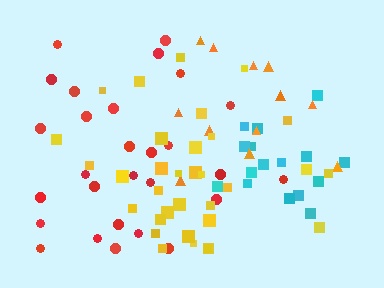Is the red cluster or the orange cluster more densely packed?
Red.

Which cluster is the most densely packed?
Cyan.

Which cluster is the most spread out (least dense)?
Orange.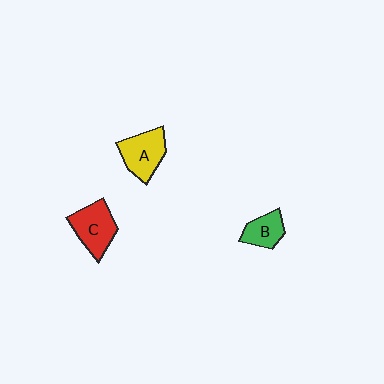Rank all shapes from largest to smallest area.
From largest to smallest: C (red), A (yellow), B (green).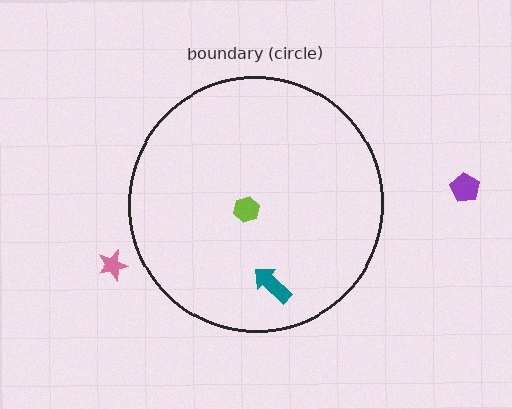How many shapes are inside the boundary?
2 inside, 2 outside.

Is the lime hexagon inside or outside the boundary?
Inside.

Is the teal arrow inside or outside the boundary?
Inside.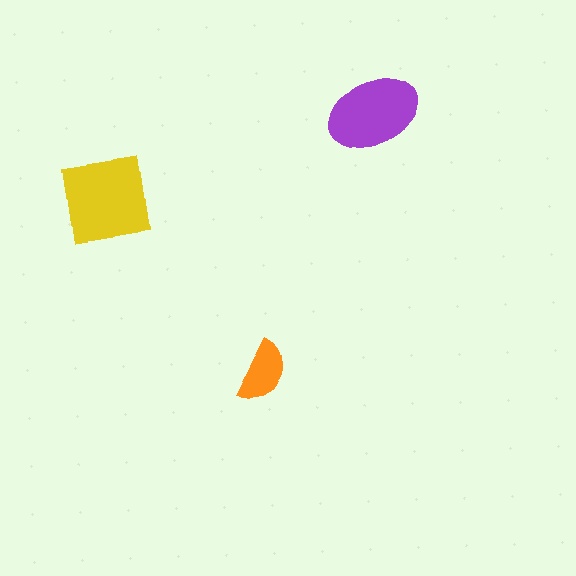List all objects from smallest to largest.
The orange semicircle, the purple ellipse, the yellow square.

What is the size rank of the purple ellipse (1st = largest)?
2nd.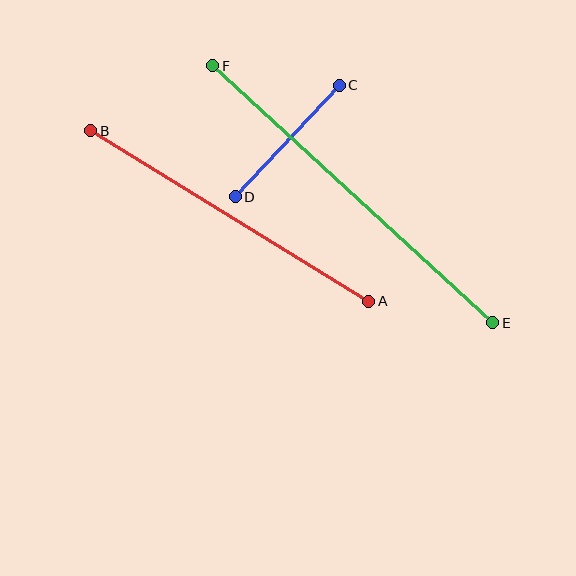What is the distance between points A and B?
The distance is approximately 326 pixels.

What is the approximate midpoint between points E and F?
The midpoint is at approximately (353, 194) pixels.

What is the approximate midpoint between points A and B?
The midpoint is at approximately (230, 216) pixels.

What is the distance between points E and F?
The distance is approximately 380 pixels.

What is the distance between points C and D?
The distance is approximately 153 pixels.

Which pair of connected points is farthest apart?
Points E and F are farthest apart.